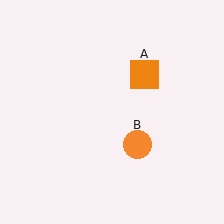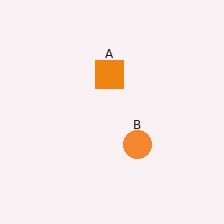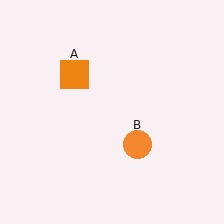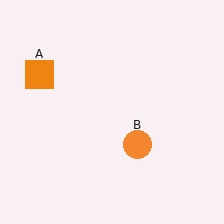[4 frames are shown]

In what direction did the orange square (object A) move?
The orange square (object A) moved left.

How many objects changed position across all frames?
1 object changed position: orange square (object A).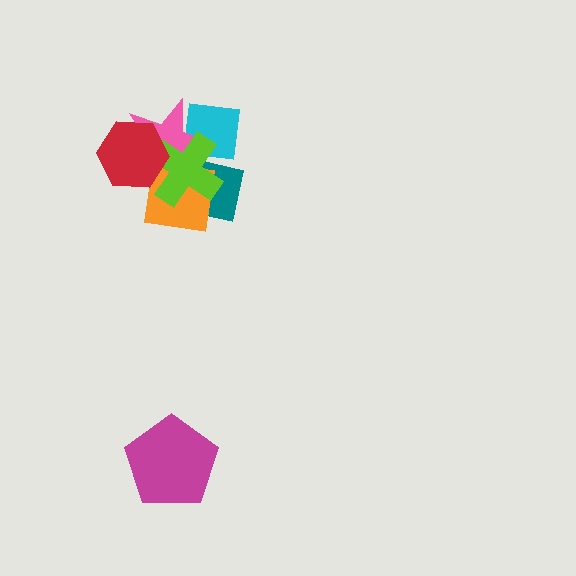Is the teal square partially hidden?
Yes, it is partially covered by another shape.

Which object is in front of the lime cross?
The red hexagon is in front of the lime cross.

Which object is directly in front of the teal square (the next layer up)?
The orange square is directly in front of the teal square.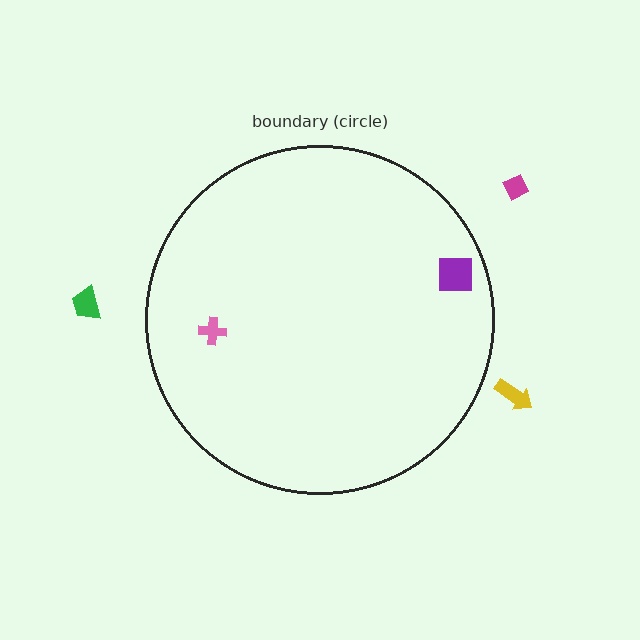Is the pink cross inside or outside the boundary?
Inside.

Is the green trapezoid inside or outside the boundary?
Outside.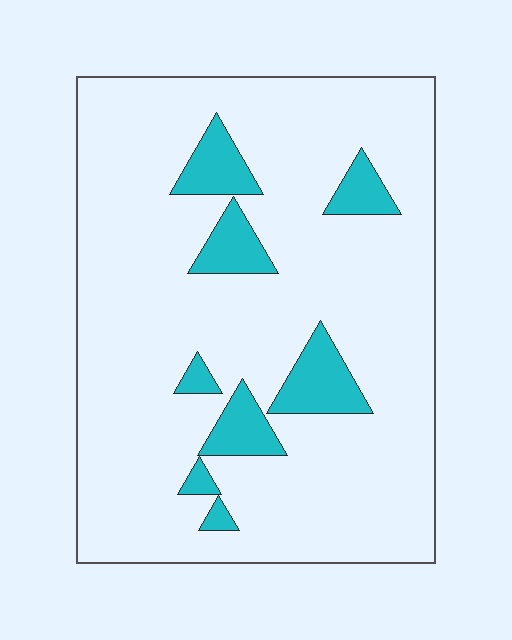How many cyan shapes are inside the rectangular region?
8.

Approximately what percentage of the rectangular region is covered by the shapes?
Approximately 10%.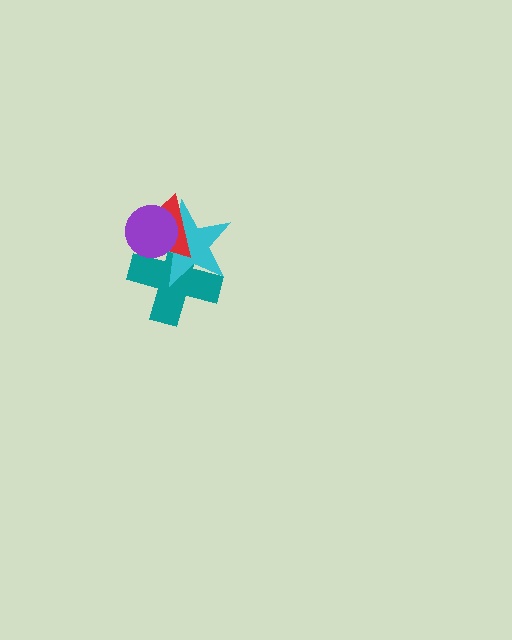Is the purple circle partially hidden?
No, no other shape covers it.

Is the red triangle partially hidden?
Yes, it is partially covered by another shape.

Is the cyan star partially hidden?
Yes, it is partially covered by another shape.